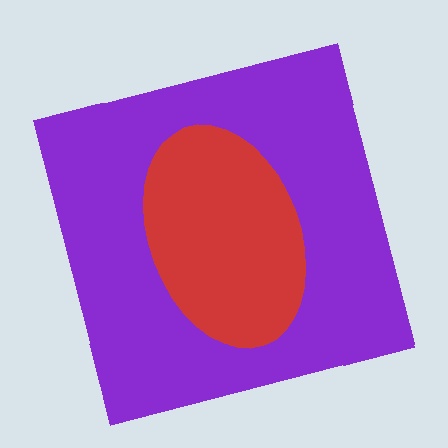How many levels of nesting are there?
2.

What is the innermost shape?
The red ellipse.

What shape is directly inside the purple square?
The red ellipse.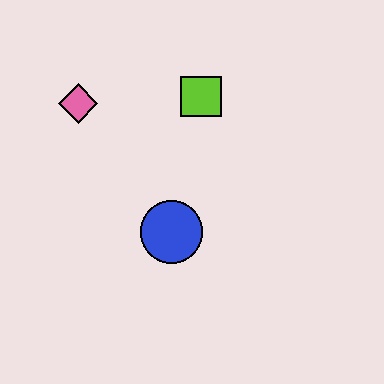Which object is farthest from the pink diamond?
The blue circle is farthest from the pink diamond.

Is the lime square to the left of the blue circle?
No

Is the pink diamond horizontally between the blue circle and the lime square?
No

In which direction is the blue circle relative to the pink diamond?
The blue circle is below the pink diamond.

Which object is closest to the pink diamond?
The lime square is closest to the pink diamond.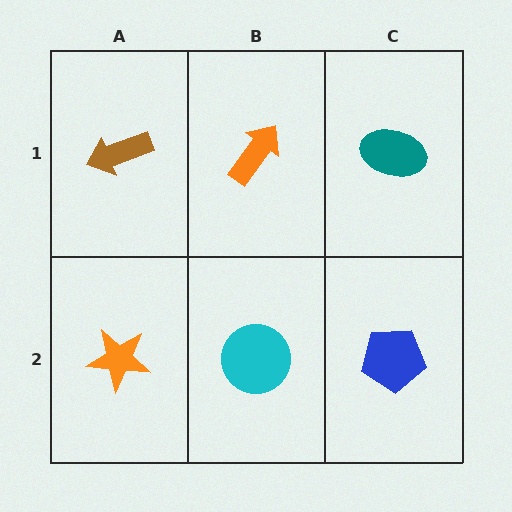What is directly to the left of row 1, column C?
An orange arrow.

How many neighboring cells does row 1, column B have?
3.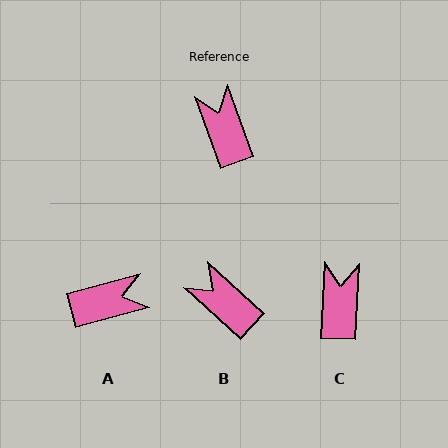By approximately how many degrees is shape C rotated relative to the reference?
Approximately 23 degrees clockwise.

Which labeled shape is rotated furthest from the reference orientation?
A, about 95 degrees away.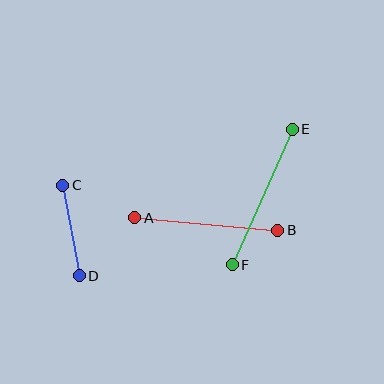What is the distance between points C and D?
The distance is approximately 92 pixels.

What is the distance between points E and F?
The distance is approximately 148 pixels.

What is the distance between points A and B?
The distance is approximately 143 pixels.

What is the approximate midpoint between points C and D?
The midpoint is at approximately (71, 230) pixels.